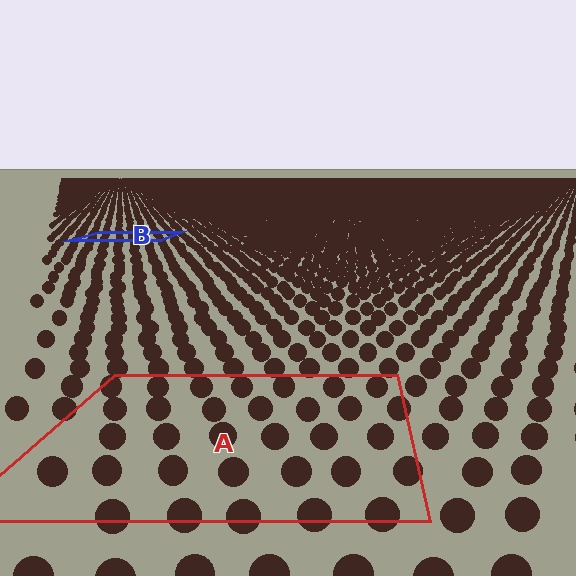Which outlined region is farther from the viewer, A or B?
Region B is farther from the viewer — the texture elements inside it appear smaller and more densely packed.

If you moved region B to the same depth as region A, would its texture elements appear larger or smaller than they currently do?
They would appear larger. At a closer depth, the same texture elements are projected at a bigger on-screen size.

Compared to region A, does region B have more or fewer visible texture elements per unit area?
Region B has more texture elements per unit area — they are packed more densely because it is farther away.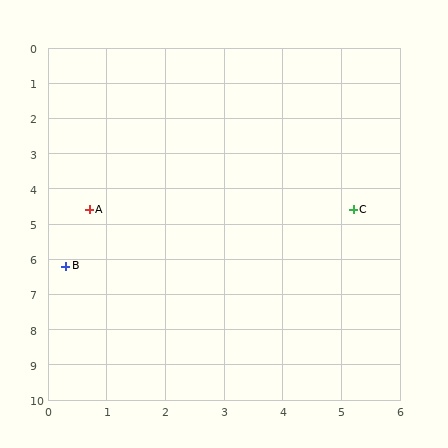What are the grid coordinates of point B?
Point B is at approximately (0.3, 6.2).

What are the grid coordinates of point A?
Point A is at approximately (0.7, 4.6).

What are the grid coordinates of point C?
Point C is at approximately (5.2, 4.6).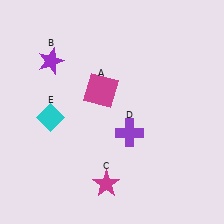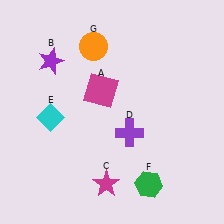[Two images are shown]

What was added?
A green hexagon (F), an orange circle (G) were added in Image 2.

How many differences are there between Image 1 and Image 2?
There are 2 differences between the two images.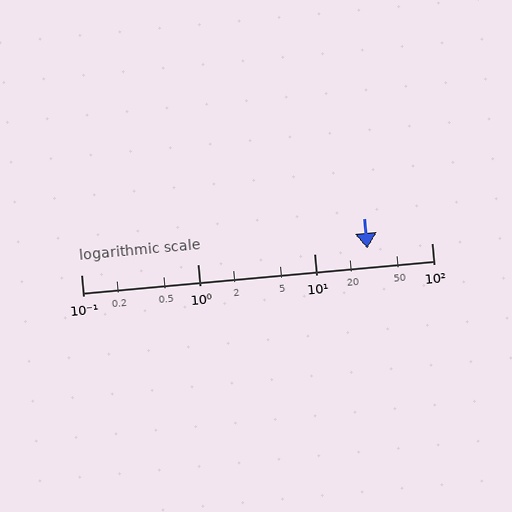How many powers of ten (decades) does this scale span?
The scale spans 3 decades, from 0.1 to 100.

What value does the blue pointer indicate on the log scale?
The pointer indicates approximately 28.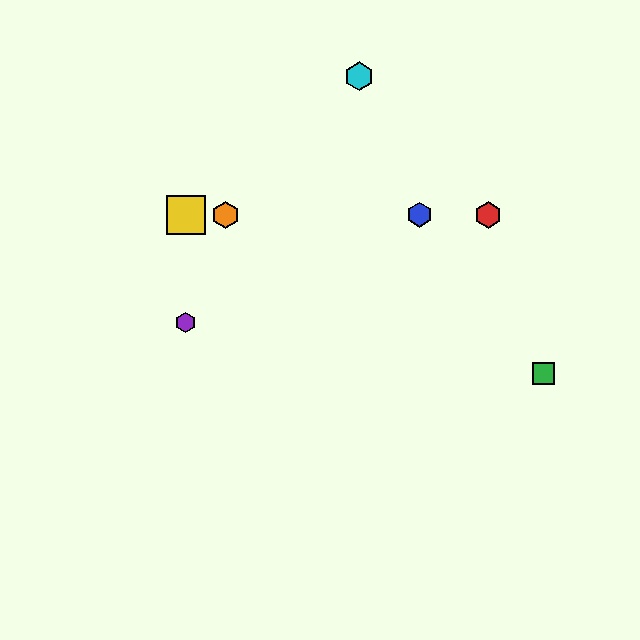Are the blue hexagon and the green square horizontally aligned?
No, the blue hexagon is at y≈215 and the green square is at y≈373.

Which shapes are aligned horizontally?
The red hexagon, the blue hexagon, the yellow square, the orange hexagon are aligned horizontally.